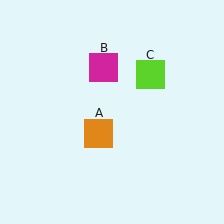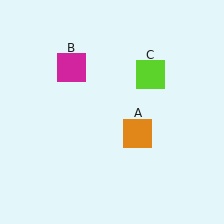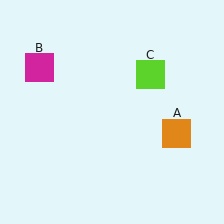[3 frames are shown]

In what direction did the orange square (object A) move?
The orange square (object A) moved right.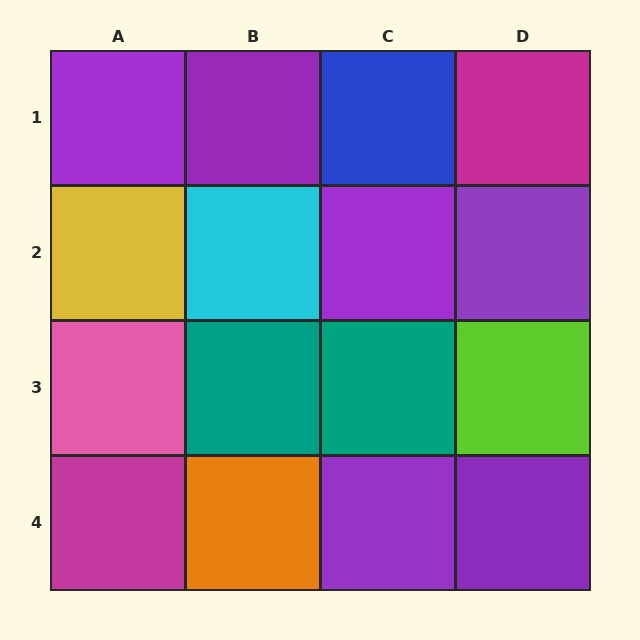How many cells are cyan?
1 cell is cyan.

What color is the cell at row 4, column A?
Magenta.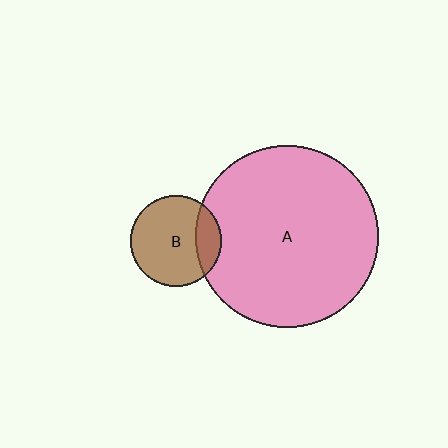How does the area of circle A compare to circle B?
Approximately 4.0 times.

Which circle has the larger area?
Circle A (pink).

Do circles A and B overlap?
Yes.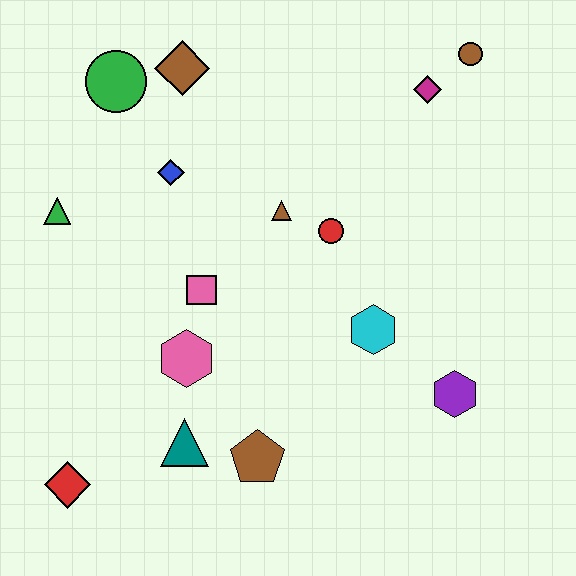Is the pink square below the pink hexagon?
No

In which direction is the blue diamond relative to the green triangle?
The blue diamond is to the right of the green triangle.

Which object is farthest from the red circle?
The red diamond is farthest from the red circle.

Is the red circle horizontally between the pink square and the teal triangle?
No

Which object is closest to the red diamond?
The teal triangle is closest to the red diamond.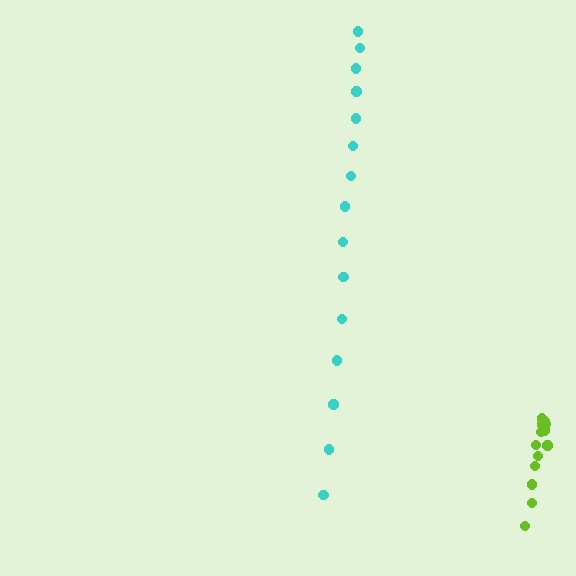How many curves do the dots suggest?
There are 2 distinct paths.